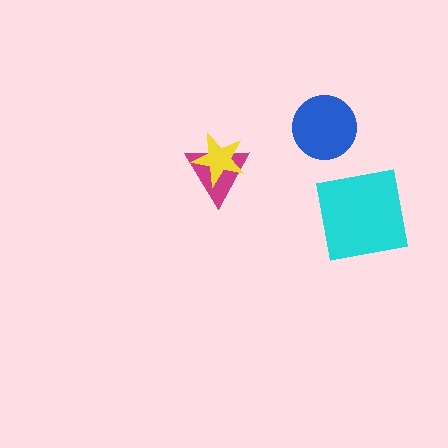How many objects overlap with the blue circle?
0 objects overlap with the blue circle.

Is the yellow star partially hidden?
No, no other shape covers it.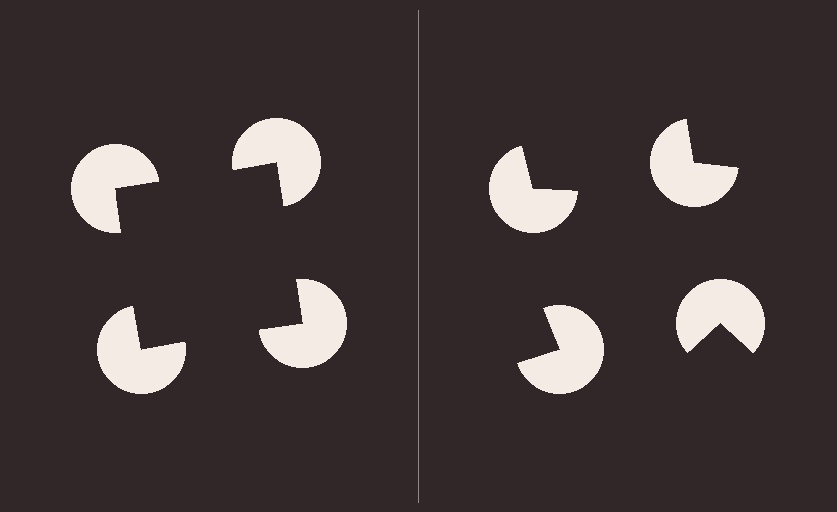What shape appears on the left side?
An illusory square.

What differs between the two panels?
The pac-man discs are positioned identically on both sides; only the wedge orientations differ. On the left they align to a square; on the right they are misaligned.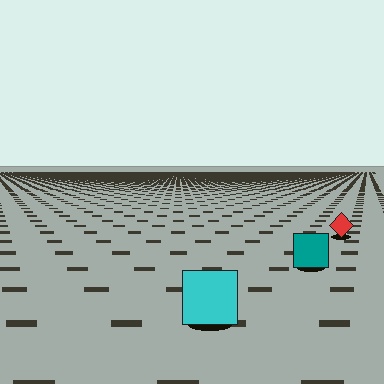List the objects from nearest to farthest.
From nearest to farthest: the cyan square, the teal square, the red diamond.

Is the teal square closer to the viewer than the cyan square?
No. The cyan square is closer — you can tell from the texture gradient: the ground texture is coarser near it.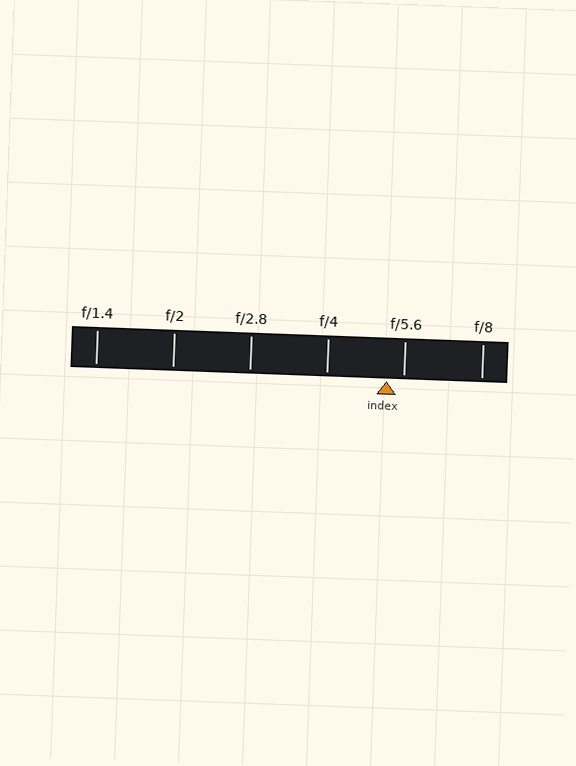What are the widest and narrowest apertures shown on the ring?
The widest aperture shown is f/1.4 and the narrowest is f/8.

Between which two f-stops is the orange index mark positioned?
The index mark is between f/4 and f/5.6.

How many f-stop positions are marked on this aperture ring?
There are 6 f-stop positions marked.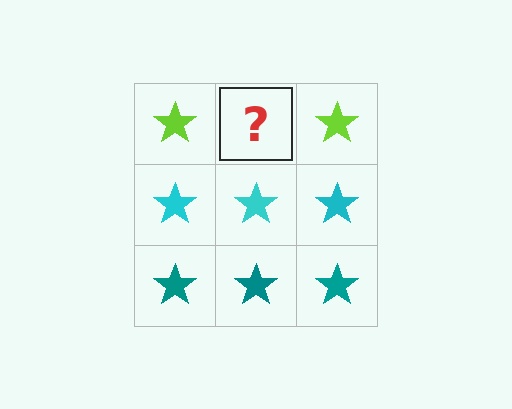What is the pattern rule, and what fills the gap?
The rule is that each row has a consistent color. The gap should be filled with a lime star.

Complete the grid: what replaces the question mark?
The question mark should be replaced with a lime star.